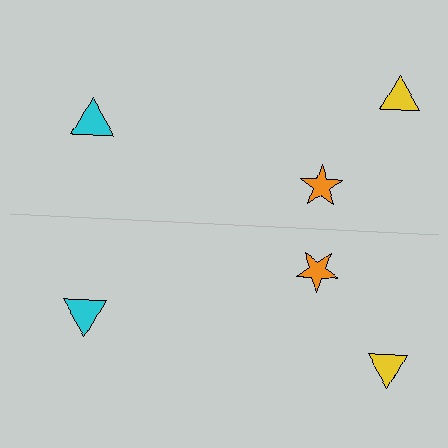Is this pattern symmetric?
Yes, this pattern has bilateral (reflection) symmetry.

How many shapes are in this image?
There are 6 shapes in this image.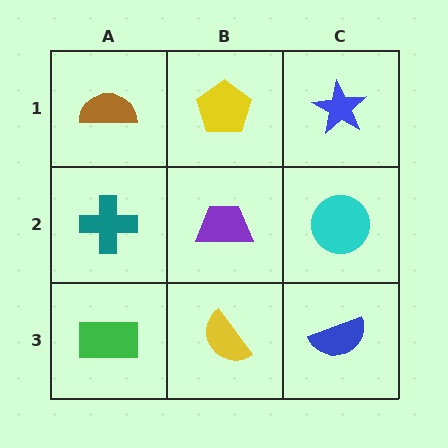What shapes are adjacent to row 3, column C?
A cyan circle (row 2, column C), a yellow semicircle (row 3, column B).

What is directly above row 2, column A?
A brown semicircle.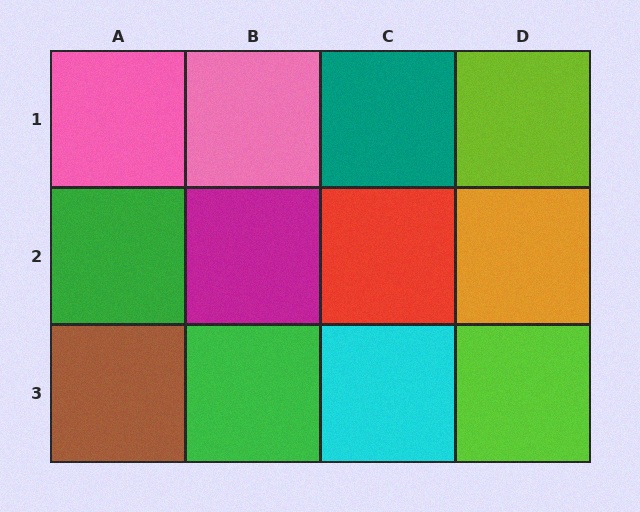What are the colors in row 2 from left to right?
Green, magenta, red, orange.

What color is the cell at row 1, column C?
Teal.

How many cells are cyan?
1 cell is cyan.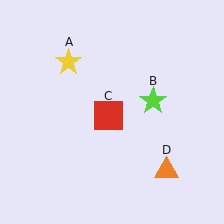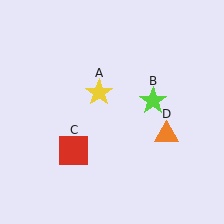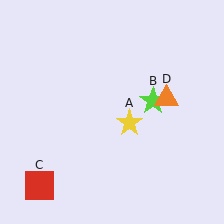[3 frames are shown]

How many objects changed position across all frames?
3 objects changed position: yellow star (object A), red square (object C), orange triangle (object D).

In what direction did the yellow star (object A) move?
The yellow star (object A) moved down and to the right.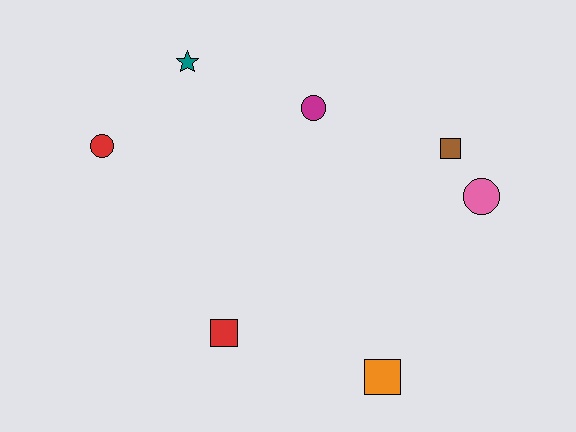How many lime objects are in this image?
There are no lime objects.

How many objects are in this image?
There are 7 objects.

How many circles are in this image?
There are 3 circles.